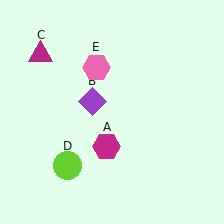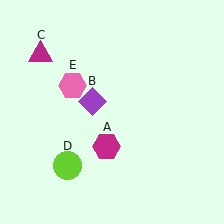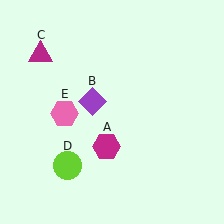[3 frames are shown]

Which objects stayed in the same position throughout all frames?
Magenta hexagon (object A) and purple diamond (object B) and magenta triangle (object C) and lime circle (object D) remained stationary.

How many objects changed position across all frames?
1 object changed position: pink hexagon (object E).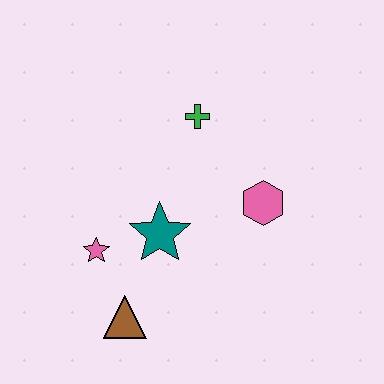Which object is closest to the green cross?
The pink hexagon is closest to the green cross.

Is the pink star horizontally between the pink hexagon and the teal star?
No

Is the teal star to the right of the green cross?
No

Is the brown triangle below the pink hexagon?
Yes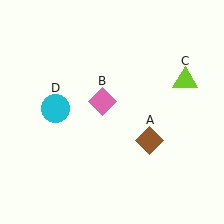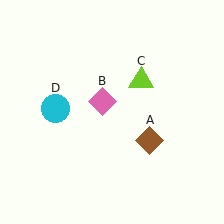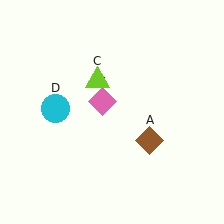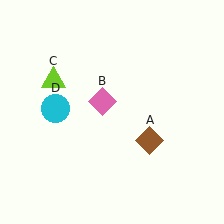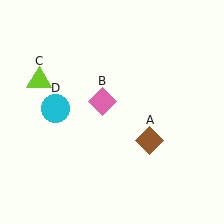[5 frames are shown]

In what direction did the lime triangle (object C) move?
The lime triangle (object C) moved left.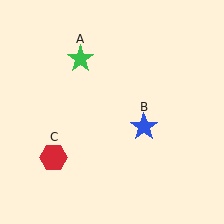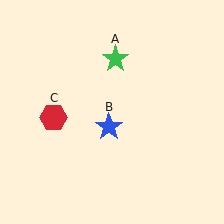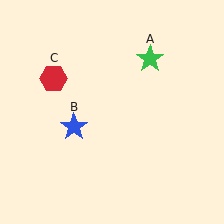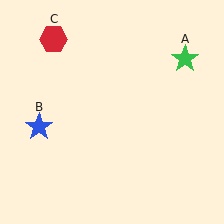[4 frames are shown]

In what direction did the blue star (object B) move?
The blue star (object B) moved left.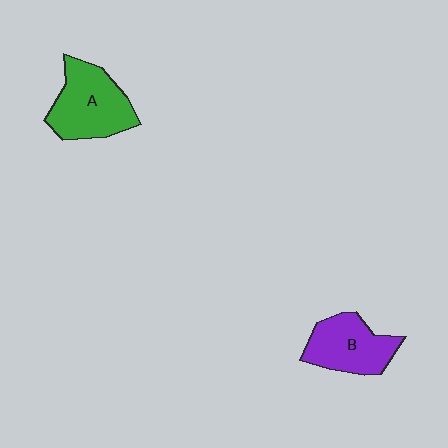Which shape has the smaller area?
Shape B (purple).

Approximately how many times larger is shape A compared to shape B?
Approximately 1.2 times.